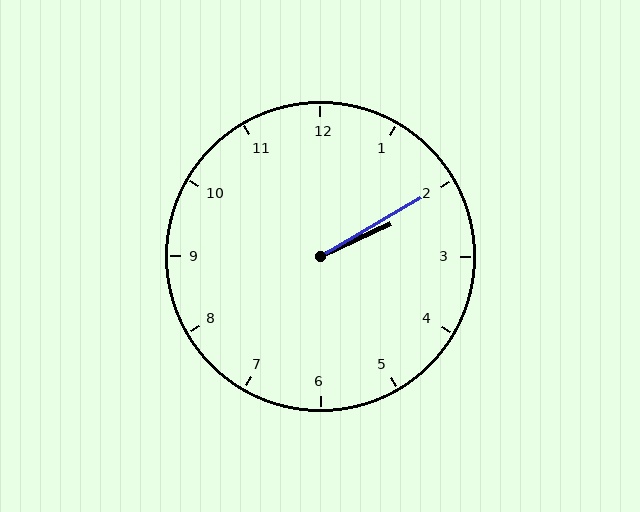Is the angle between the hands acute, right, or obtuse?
It is acute.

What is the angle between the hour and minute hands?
Approximately 5 degrees.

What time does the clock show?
2:10.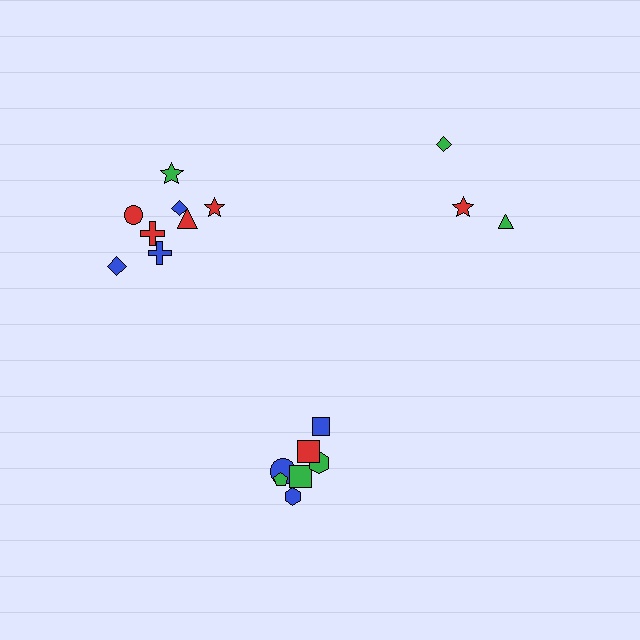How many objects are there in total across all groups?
There are 18 objects.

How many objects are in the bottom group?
There are 7 objects.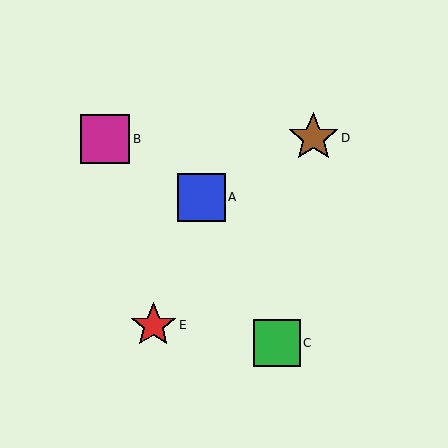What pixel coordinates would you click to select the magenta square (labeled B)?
Click at (105, 139) to select the magenta square B.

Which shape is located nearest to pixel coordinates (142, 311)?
The red star (labeled E) at (153, 325) is nearest to that location.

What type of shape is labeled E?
Shape E is a red star.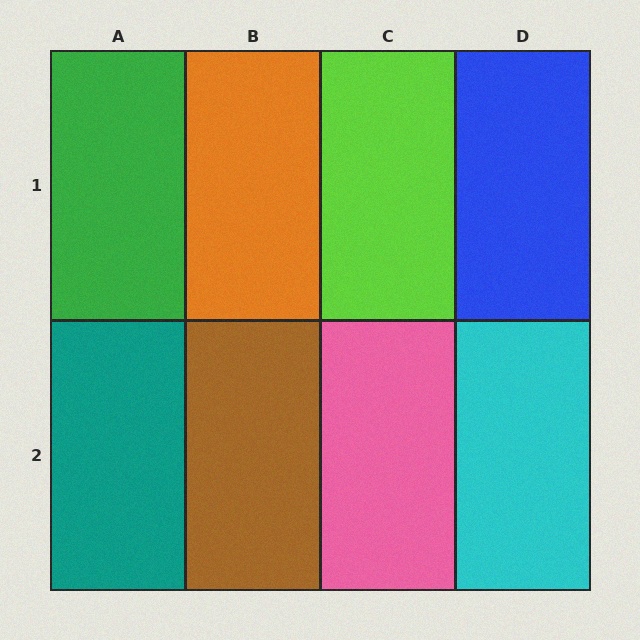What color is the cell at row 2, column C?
Pink.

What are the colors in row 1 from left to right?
Green, orange, lime, blue.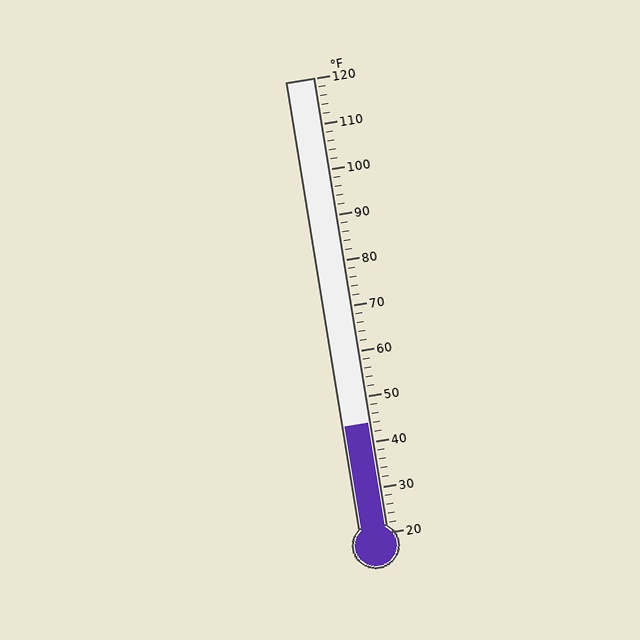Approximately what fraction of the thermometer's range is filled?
The thermometer is filled to approximately 25% of its range.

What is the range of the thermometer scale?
The thermometer scale ranges from 20°F to 120°F.